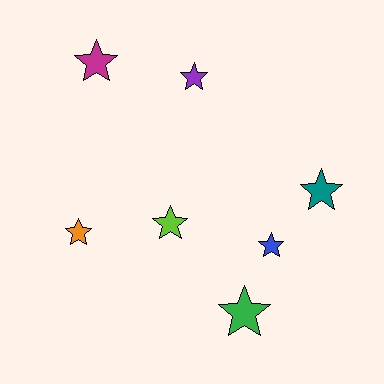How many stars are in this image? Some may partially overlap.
There are 7 stars.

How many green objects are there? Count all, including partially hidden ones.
There is 1 green object.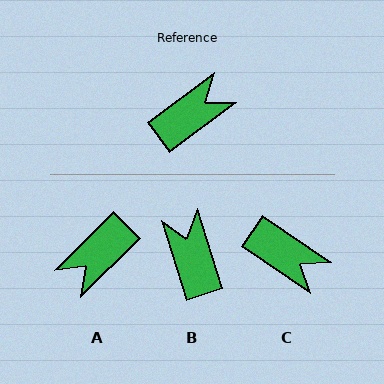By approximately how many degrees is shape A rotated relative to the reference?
Approximately 172 degrees clockwise.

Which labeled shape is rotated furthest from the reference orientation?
A, about 172 degrees away.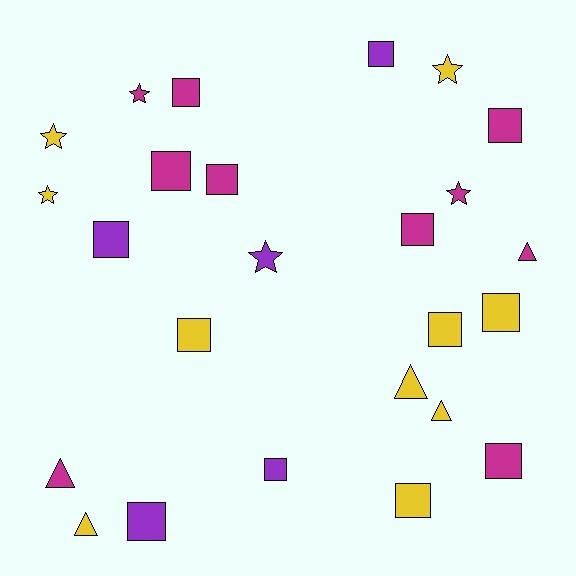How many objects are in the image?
There are 25 objects.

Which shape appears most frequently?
Square, with 14 objects.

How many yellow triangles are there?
There are 3 yellow triangles.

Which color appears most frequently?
Magenta, with 10 objects.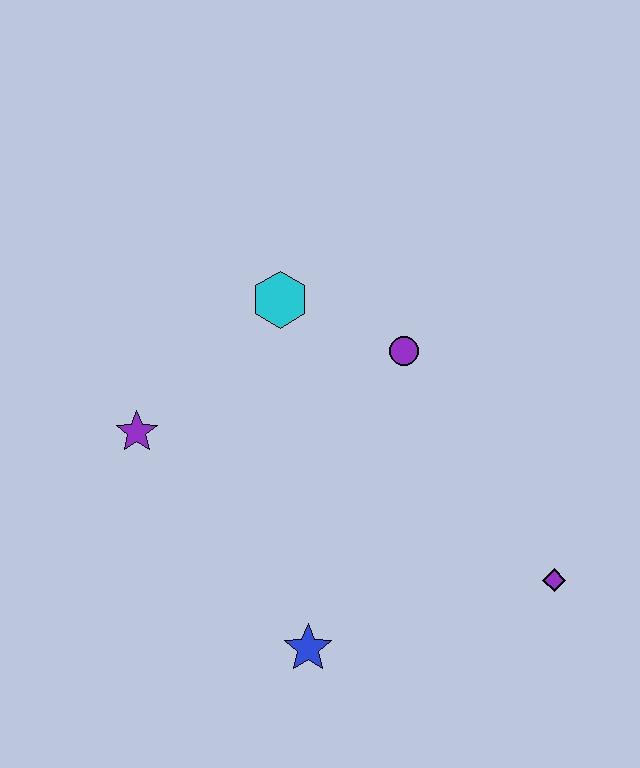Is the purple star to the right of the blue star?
No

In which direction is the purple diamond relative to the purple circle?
The purple diamond is below the purple circle.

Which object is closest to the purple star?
The cyan hexagon is closest to the purple star.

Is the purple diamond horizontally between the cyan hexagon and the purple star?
No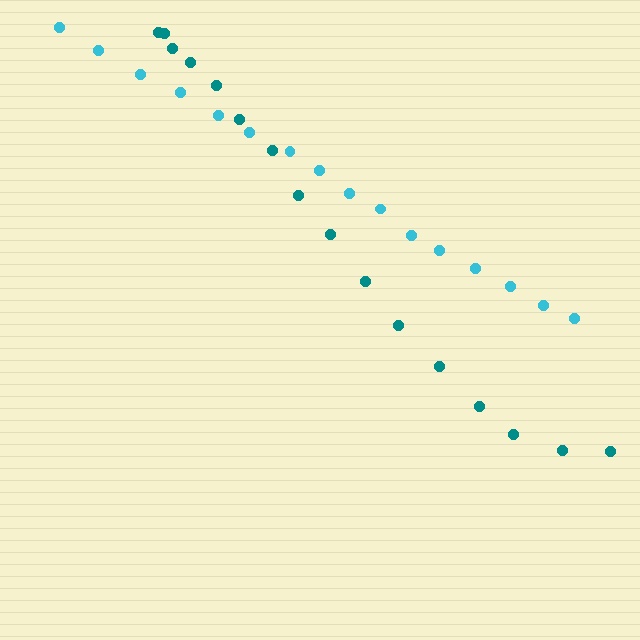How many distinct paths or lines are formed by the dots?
There are 2 distinct paths.